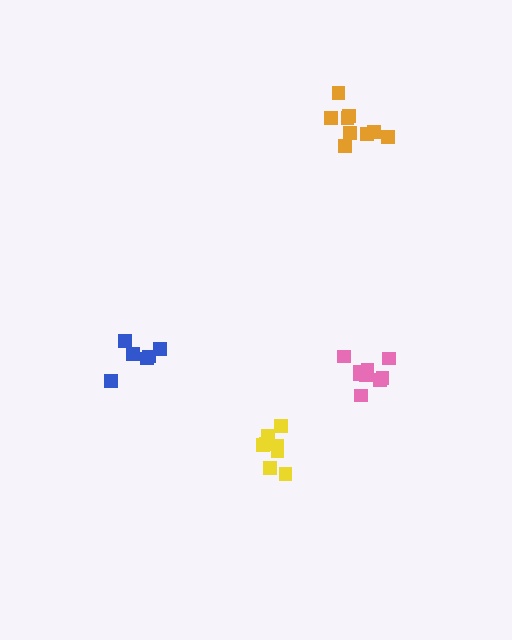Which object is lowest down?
The yellow cluster is bottommost.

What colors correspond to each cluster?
The clusters are colored: orange, yellow, pink, blue.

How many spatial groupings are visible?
There are 4 spatial groupings.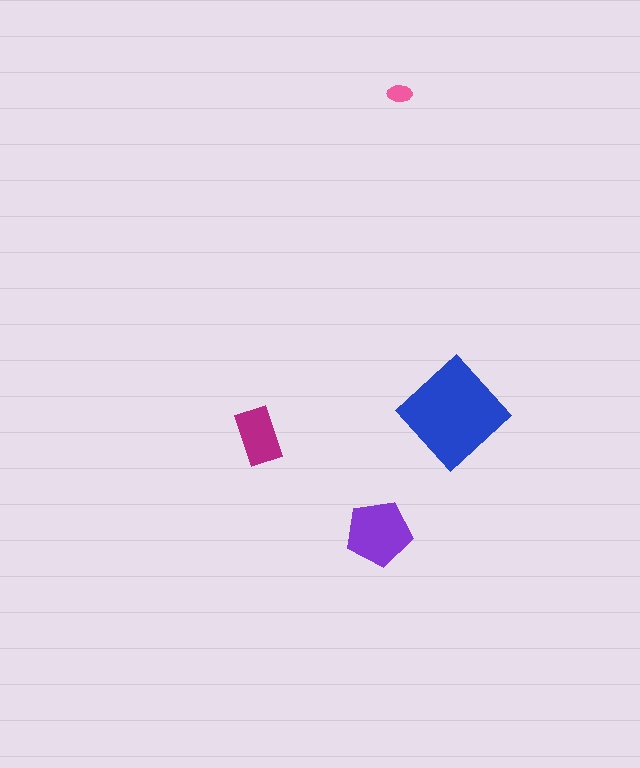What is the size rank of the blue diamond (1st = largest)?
1st.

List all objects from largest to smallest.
The blue diamond, the purple pentagon, the magenta rectangle, the pink ellipse.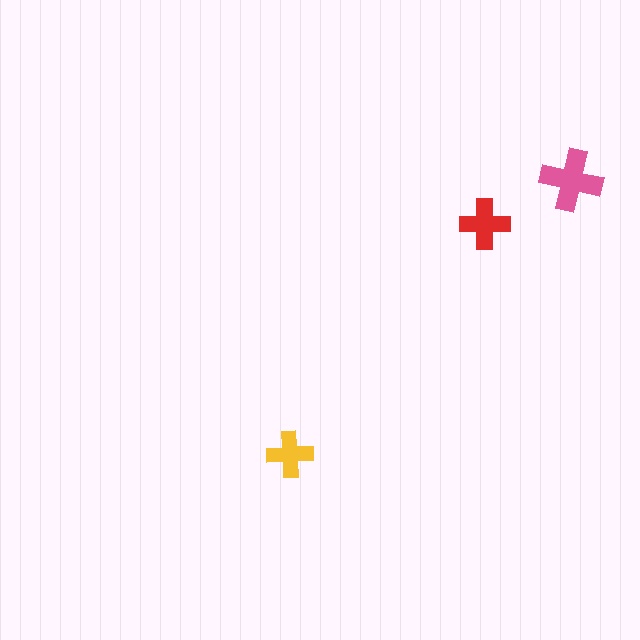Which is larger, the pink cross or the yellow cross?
The pink one.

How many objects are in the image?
There are 3 objects in the image.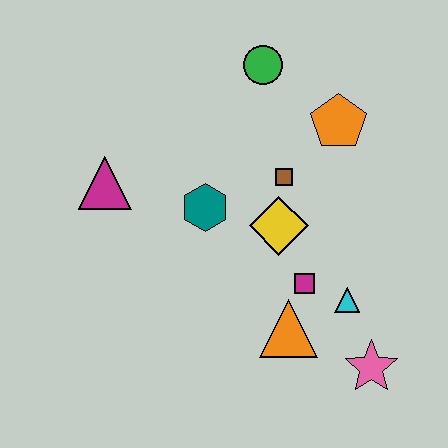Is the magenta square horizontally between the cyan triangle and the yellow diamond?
Yes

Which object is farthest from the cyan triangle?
The magenta triangle is farthest from the cyan triangle.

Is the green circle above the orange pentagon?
Yes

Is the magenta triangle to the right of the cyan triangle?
No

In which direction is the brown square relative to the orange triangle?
The brown square is above the orange triangle.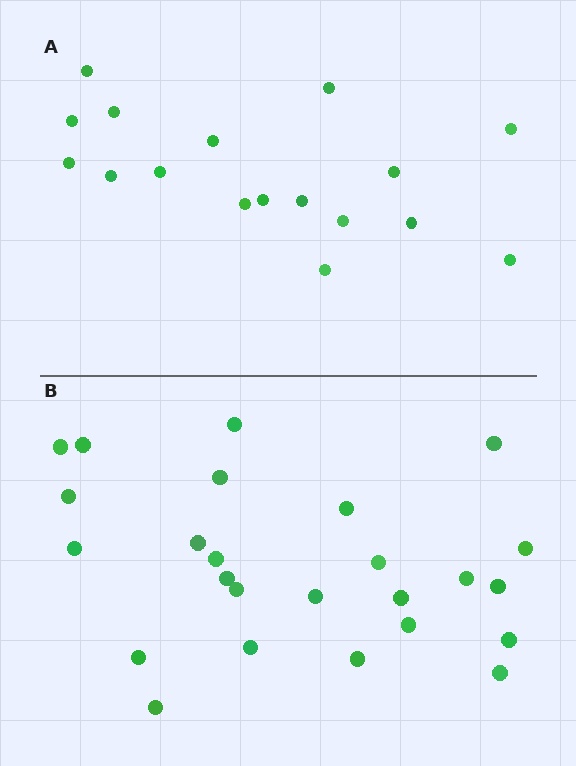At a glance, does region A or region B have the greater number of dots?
Region B (the bottom region) has more dots.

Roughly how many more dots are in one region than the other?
Region B has roughly 8 or so more dots than region A.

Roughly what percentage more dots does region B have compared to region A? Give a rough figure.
About 45% more.